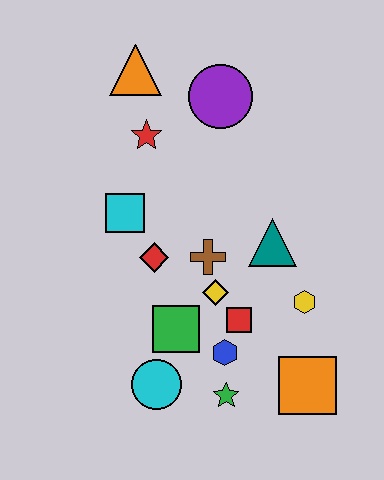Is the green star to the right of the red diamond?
Yes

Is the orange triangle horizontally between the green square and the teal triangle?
No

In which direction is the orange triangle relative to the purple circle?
The orange triangle is to the left of the purple circle.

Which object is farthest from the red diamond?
The orange square is farthest from the red diamond.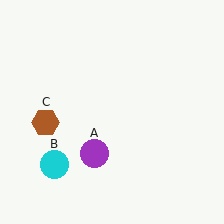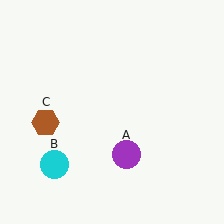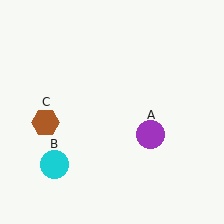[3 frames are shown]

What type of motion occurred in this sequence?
The purple circle (object A) rotated counterclockwise around the center of the scene.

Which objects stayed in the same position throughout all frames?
Cyan circle (object B) and brown hexagon (object C) remained stationary.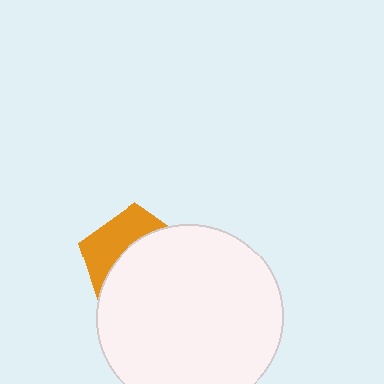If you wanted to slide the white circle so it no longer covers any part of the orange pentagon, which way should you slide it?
Slide it toward the lower-right — that is the most direct way to separate the two shapes.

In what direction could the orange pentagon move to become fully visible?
The orange pentagon could move toward the upper-left. That would shift it out from behind the white circle entirely.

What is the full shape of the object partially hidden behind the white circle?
The partially hidden object is an orange pentagon.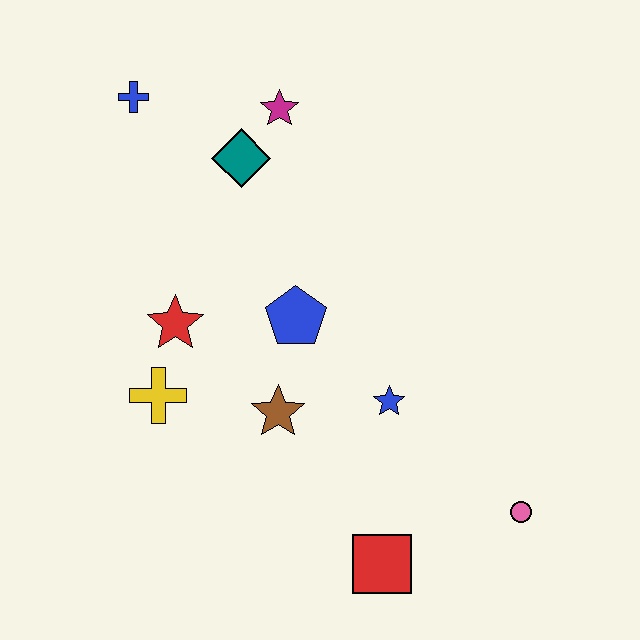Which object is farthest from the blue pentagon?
The pink circle is farthest from the blue pentagon.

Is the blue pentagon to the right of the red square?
No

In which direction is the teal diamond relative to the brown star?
The teal diamond is above the brown star.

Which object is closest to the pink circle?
The red square is closest to the pink circle.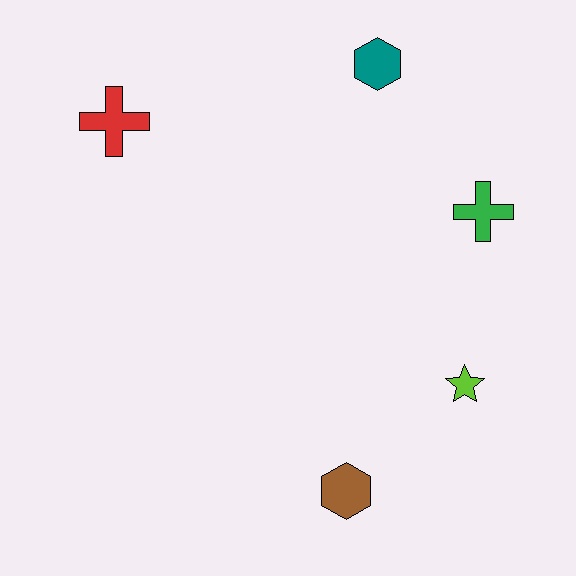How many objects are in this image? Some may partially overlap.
There are 5 objects.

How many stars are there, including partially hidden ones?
There is 1 star.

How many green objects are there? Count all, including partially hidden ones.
There is 1 green object.